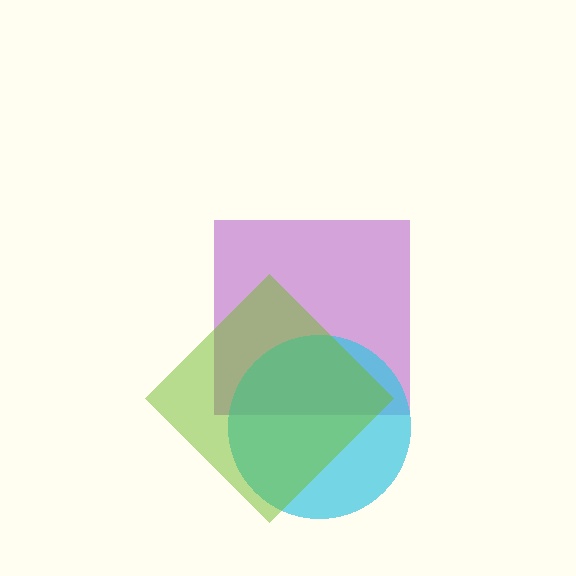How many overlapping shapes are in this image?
There are 3 overlapping shapes in the image.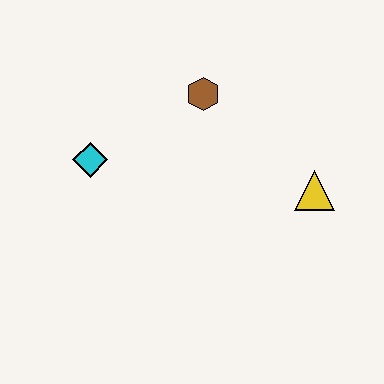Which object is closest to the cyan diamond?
The brown hexagon is closest to the cyan diamond.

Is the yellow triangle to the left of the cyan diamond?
No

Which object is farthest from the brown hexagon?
The yellow triangle is farthest from the brown hexagon.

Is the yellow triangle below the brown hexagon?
Yes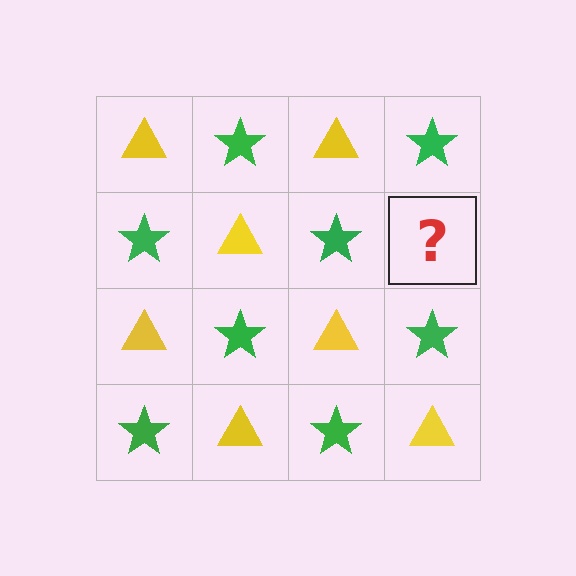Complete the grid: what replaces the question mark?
The question mark should be replaced with a yellow triangle.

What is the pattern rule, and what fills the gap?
The rule is that it alternates yellow triangle and green star in a checkerboard pattern. The gap should be filled with a yellow triangle.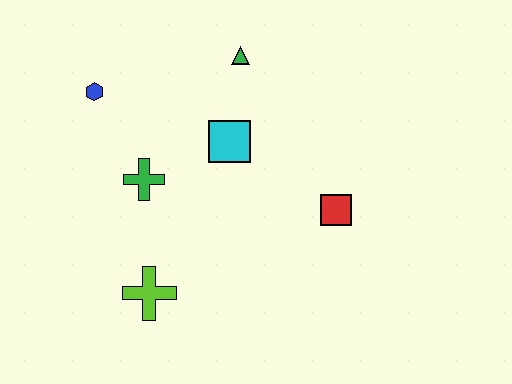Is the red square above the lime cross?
Yes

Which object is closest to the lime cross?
The green cross is closest to the lime cross.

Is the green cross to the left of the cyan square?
Yes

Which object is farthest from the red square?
The blue hexagon is farthest from the red square.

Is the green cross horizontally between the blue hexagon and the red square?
Yes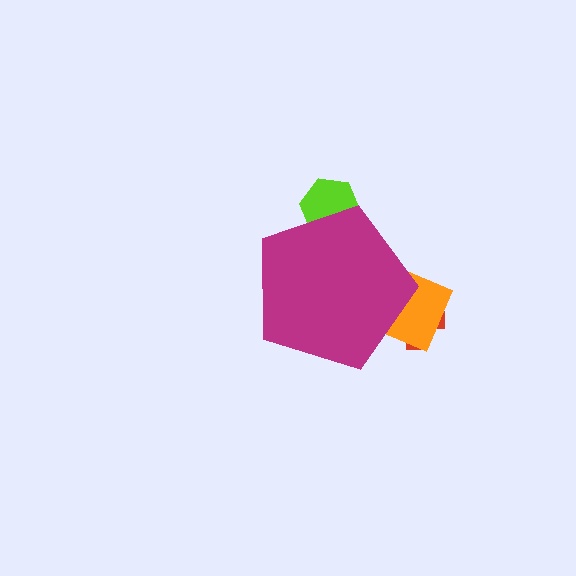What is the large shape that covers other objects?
A magenta pentagon.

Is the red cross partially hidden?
Yes, the red cross is partially hidden behind the magenta pentagon.